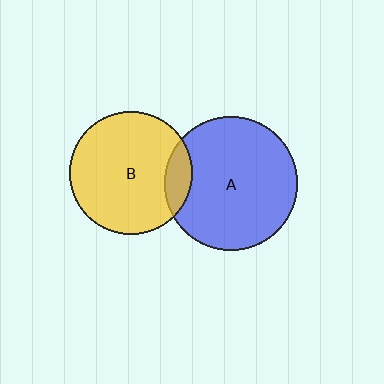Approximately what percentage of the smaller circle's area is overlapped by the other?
Approximately 15%.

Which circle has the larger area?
Circle A (blue).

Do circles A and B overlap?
Yes.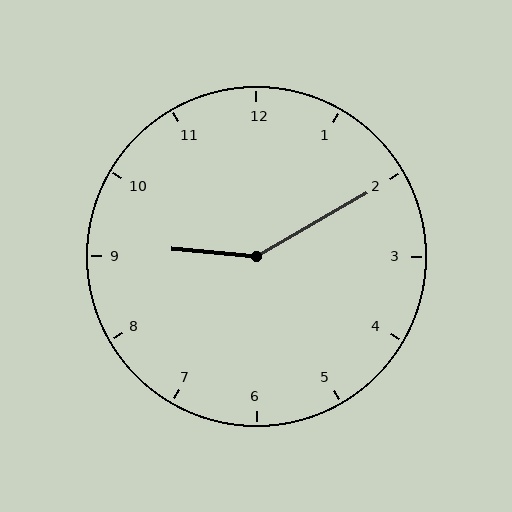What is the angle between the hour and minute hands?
Approximately 145 degrees.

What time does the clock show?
9:10.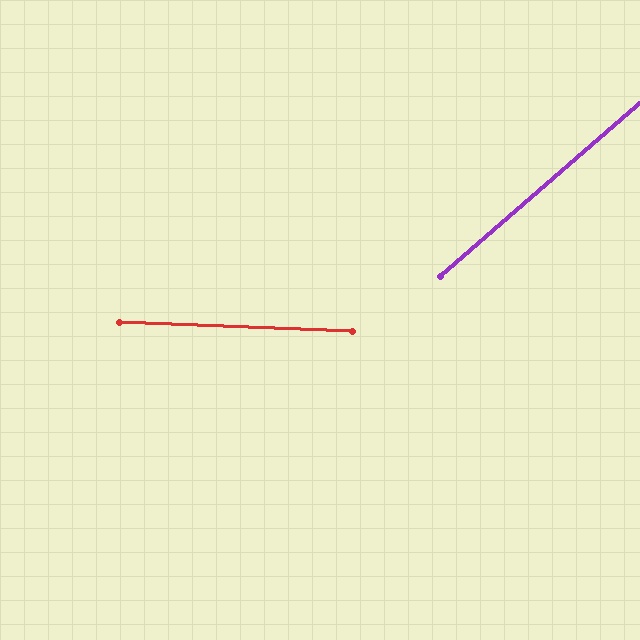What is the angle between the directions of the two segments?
Approximately 43 degrees.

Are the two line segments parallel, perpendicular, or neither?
Neither parallel nor perpendicular — they differ by about 43°.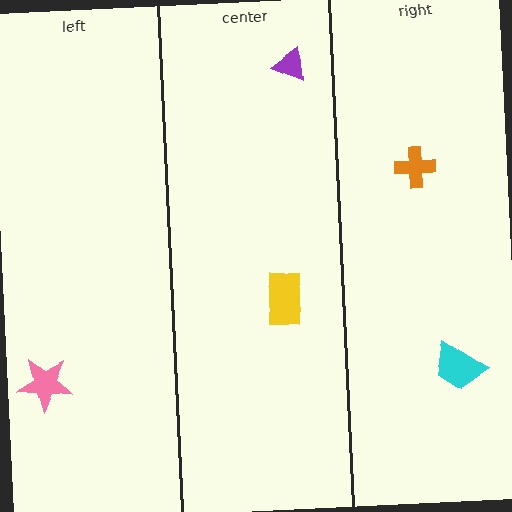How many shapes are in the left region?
1.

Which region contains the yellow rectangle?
The center region.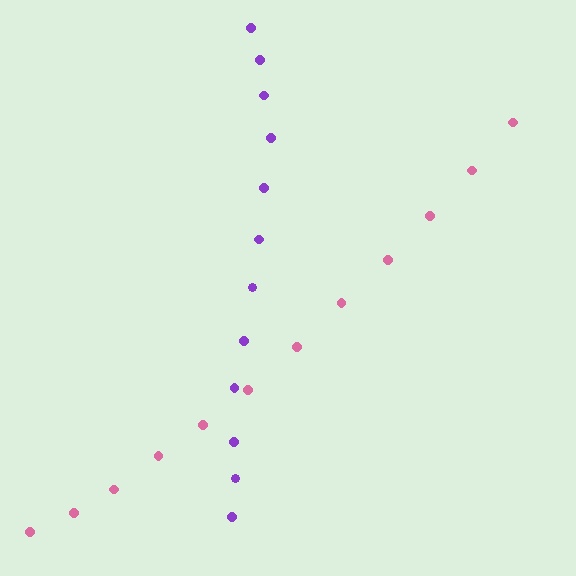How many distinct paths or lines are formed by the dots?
There are 2 distinct paths.